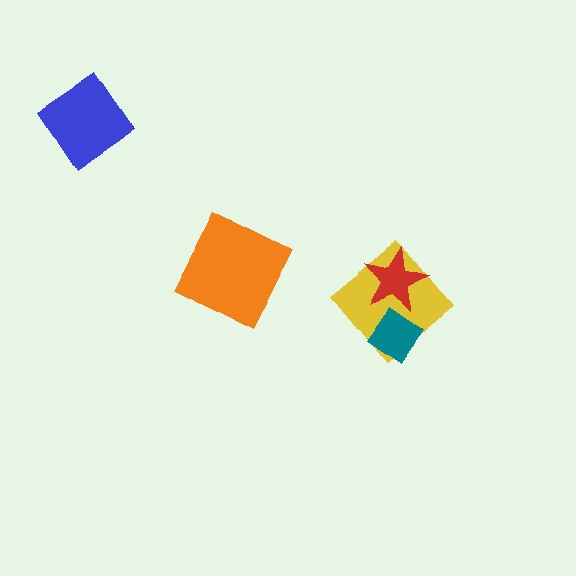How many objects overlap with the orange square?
0 objects overlap with the orange square.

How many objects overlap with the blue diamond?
0 objects overlap with the blue diamond.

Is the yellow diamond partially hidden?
Yes, it is partially covered by another shape.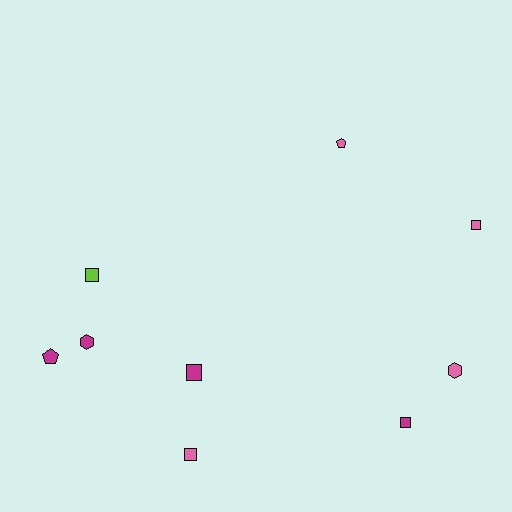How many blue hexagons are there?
There are no blue hexagons.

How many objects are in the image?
There are 9 objects.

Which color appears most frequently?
Magenta, with 4 objects.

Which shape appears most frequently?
Square, with 5 objects.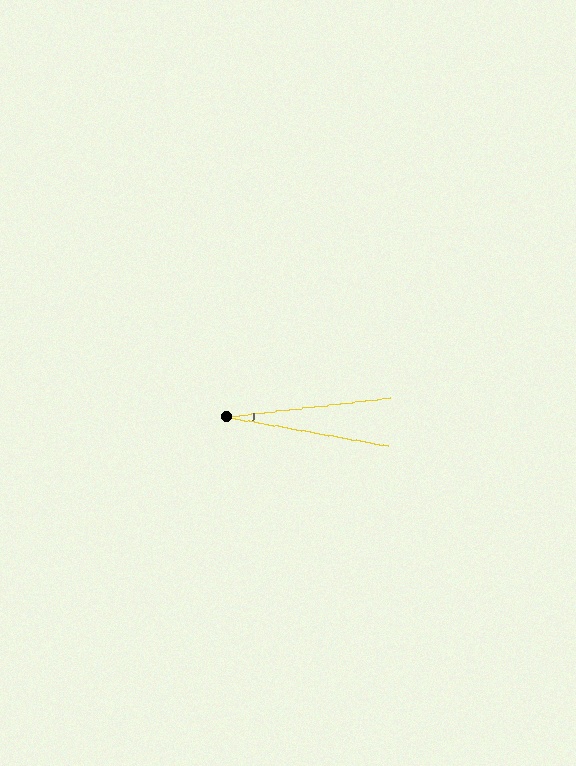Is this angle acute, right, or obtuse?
It is acute.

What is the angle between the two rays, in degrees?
Approximately 16 degrees.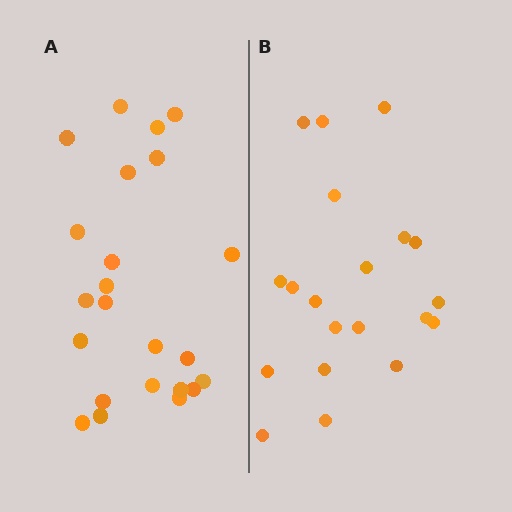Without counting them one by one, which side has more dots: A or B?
Region A (the left region) has more dots.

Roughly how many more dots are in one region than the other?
Region A has just a few more — roughly 2 or 3 more dots than region B.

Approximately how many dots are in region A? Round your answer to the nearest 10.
About 20 dots. (The exact count is 23, which rounds to 20.)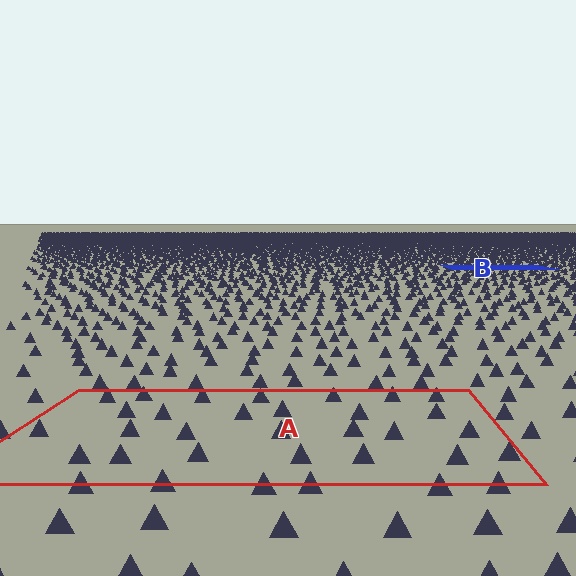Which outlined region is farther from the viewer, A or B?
Region B is farther from the viewer — the texture elements inside it appear smaller and more densely packed.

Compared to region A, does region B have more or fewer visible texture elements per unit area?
Region B has more texture elements per unit area — they are packed more densely because it is farther away.